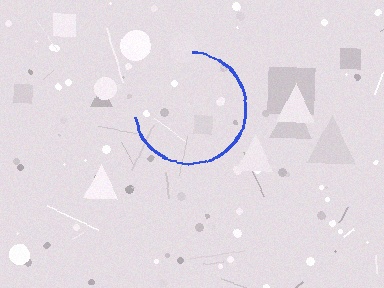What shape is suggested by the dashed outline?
The dashed outline suggests a circle.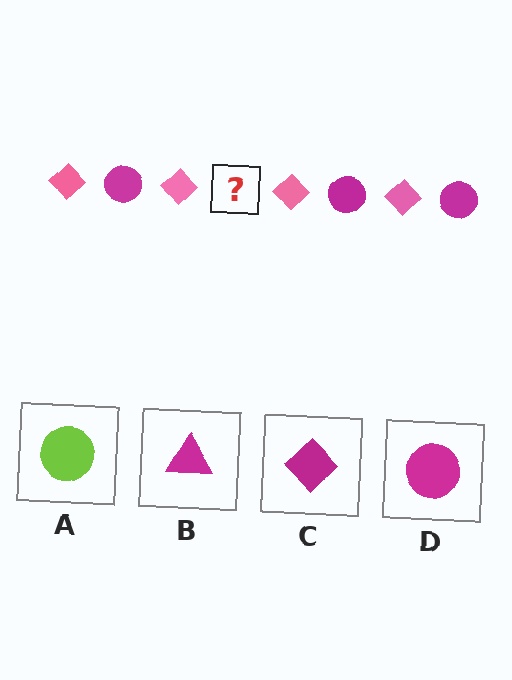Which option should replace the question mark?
Option D.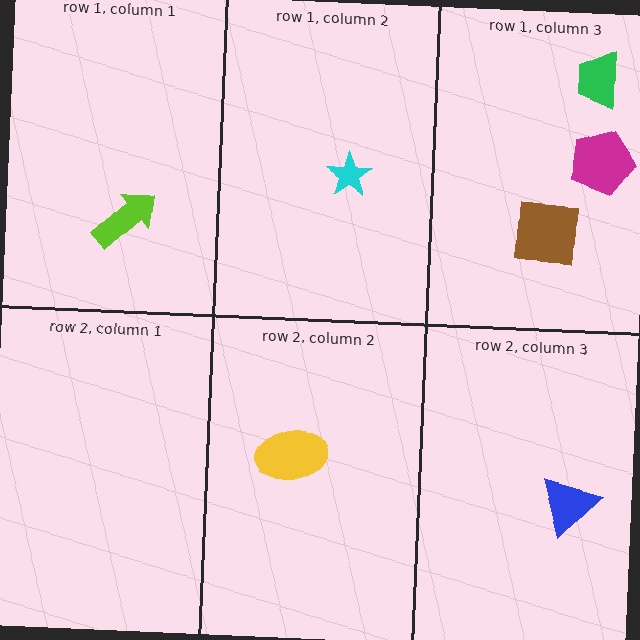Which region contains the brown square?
The row 1, column 3 region.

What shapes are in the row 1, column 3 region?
The green trapezoid, the brown square, the magenta pentagon.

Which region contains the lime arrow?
The row 1, column 1 region.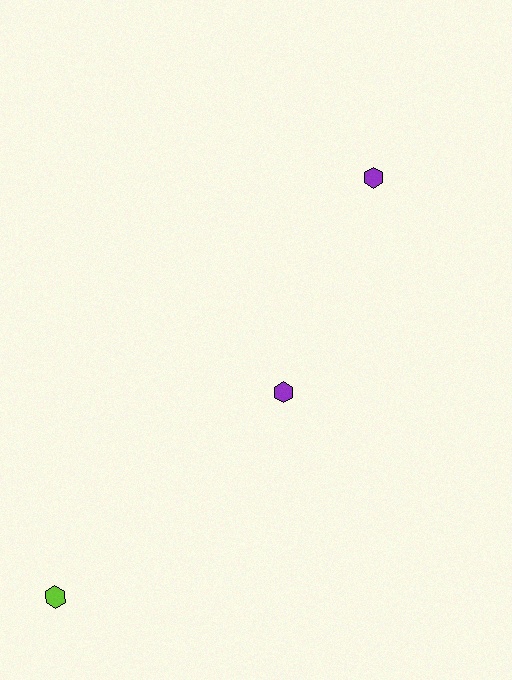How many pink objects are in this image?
There are no pink objects.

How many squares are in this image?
There are no squares.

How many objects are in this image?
There are 3 objects.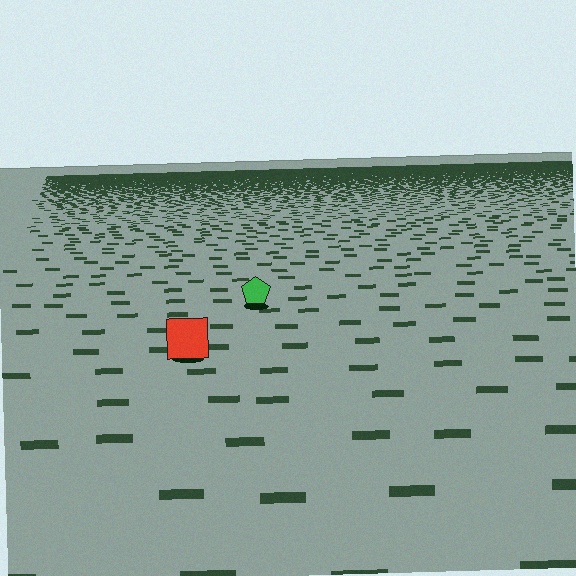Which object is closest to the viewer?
The red square is closest. The texture marks near it are larger and more spread out.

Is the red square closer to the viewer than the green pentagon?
Yes. The red square is closer — you can tell from the texture gradient: the ground texture is coarser near it.